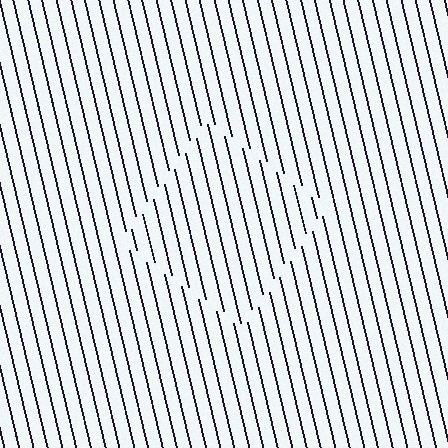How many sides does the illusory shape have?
4 sides — the line-ends trace a square.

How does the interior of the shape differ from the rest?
The interior of the shape contains the same grating, shifted by half a period — the contour is defined by the phase discontinuity where line-ends from the inner and outer gratings abut.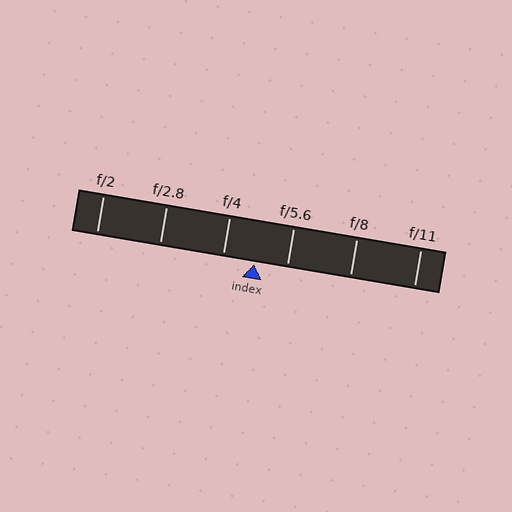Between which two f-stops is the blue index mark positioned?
The index mark is between f/4 and f/5.6.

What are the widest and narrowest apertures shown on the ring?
The widest aperture shown is f/2 and the narrowest is f/11.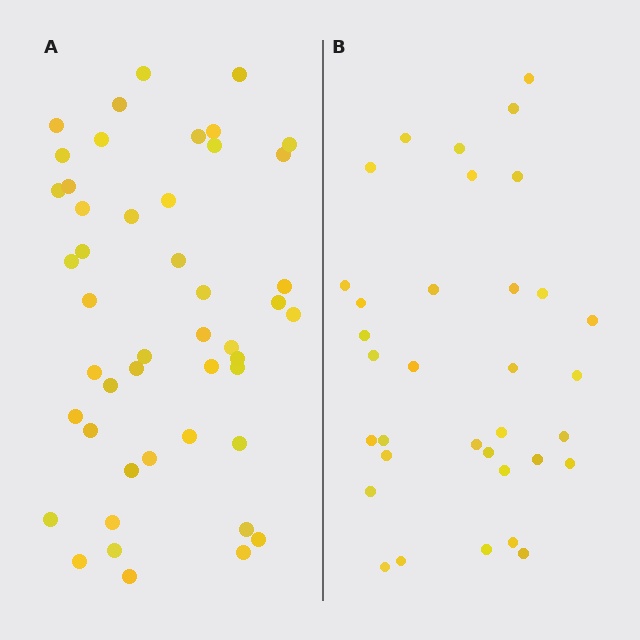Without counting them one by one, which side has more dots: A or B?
Region A (the left region) has more dots.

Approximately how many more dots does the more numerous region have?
Region A has approximately 15 more dots than region B.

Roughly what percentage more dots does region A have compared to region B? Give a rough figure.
About 40% more.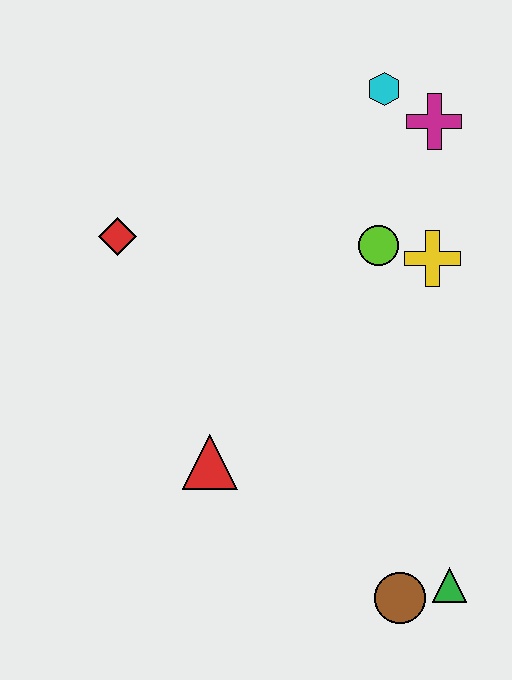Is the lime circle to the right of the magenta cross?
No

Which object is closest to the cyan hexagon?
The magenta cross is closest to the cyan hexagon.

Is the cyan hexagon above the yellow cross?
Yes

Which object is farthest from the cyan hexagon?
The brown circle is farthest from the cyan hexagon.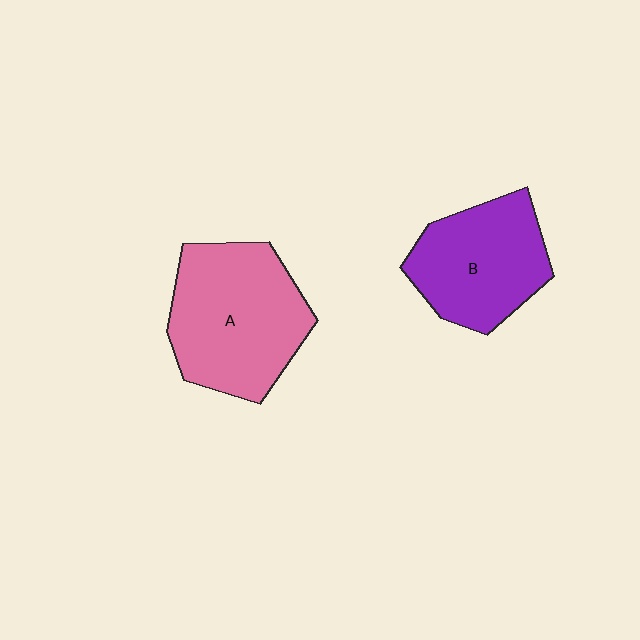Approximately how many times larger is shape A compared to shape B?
Approximately 1.2 times.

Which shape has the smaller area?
Shape B (purple).